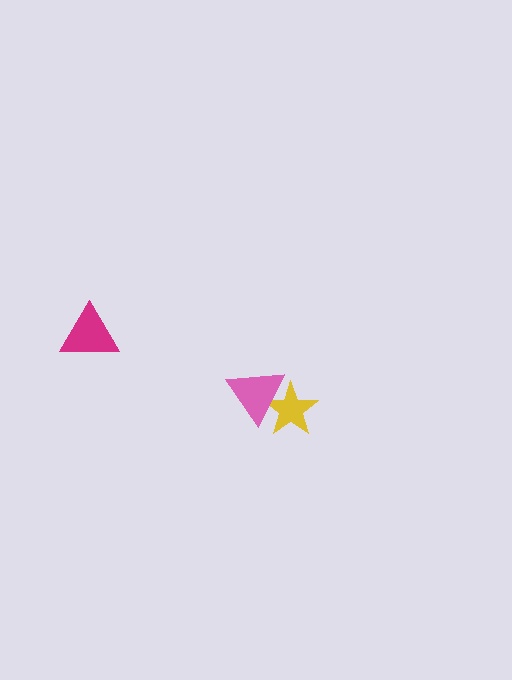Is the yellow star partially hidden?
Yes, it is partially covered by another shape.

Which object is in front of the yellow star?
The pink triangle is in front of the yellow star.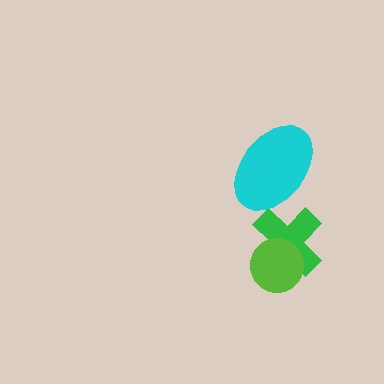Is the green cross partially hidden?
Yes, it is partially covered by another shape.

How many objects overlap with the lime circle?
1 object overlaps with the lime circle.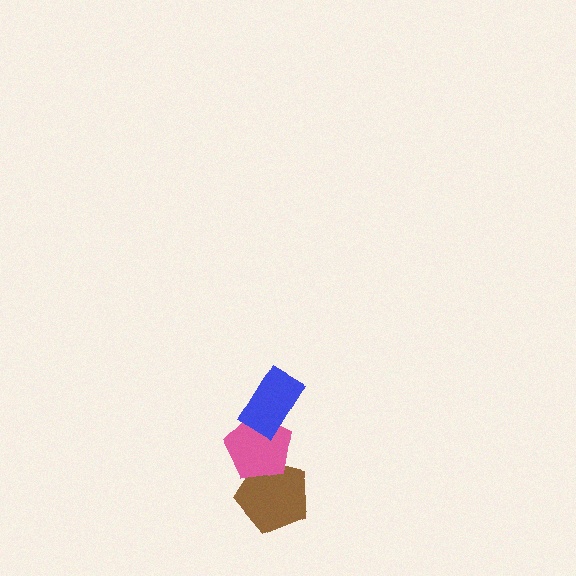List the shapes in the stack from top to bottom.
From top to bottom: the blue rectangle, the pink pentagon, the brown pentagon.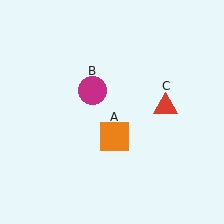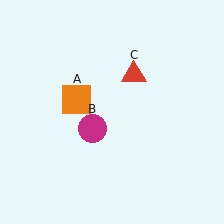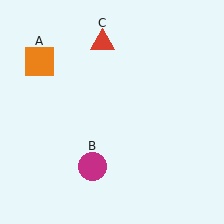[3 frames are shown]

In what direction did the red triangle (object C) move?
The red triangle (object C) moved up and to the left.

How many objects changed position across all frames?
3 objects changed position: orange square (object A), magenta circle (object B), red triangle (object C).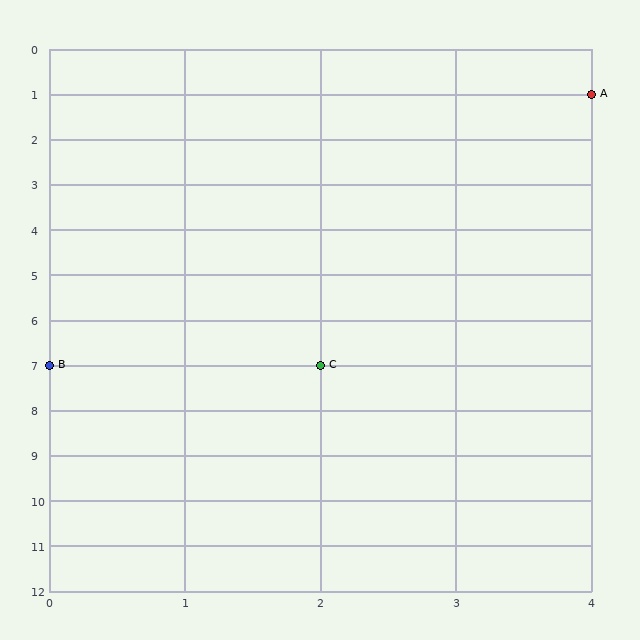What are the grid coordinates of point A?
Point A is at grid coordinates (4, 1).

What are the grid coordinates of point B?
Point B is at grid coordinates (0, 7).